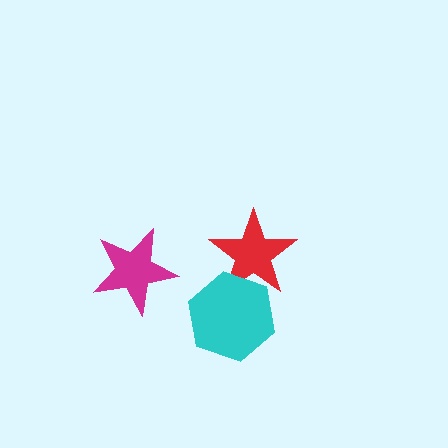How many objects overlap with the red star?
1 object overlaps with the red star.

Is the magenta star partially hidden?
No, no other shape covers it.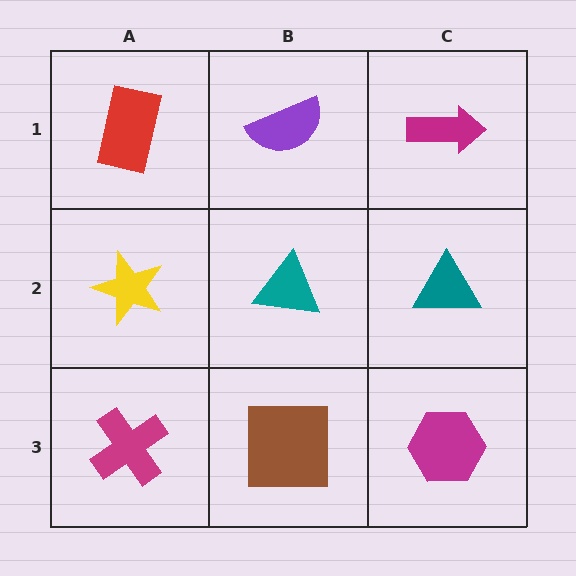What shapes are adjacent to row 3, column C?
A teal triangle (row 2, column C), a brown square (row 3, column B).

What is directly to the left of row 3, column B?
A magenta cross.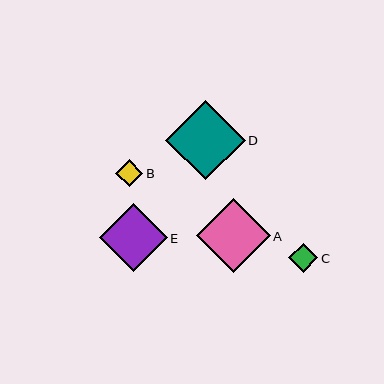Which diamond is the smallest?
Diamond B is the smallest with a size of approximately 27 pixels.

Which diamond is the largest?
Diamond D is the largest with a size of approximately 80 pixels.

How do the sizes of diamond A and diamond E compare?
Diamond A and diamond E are approximately the same size.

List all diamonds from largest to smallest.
From largest to smallest: D, A, E, C, B.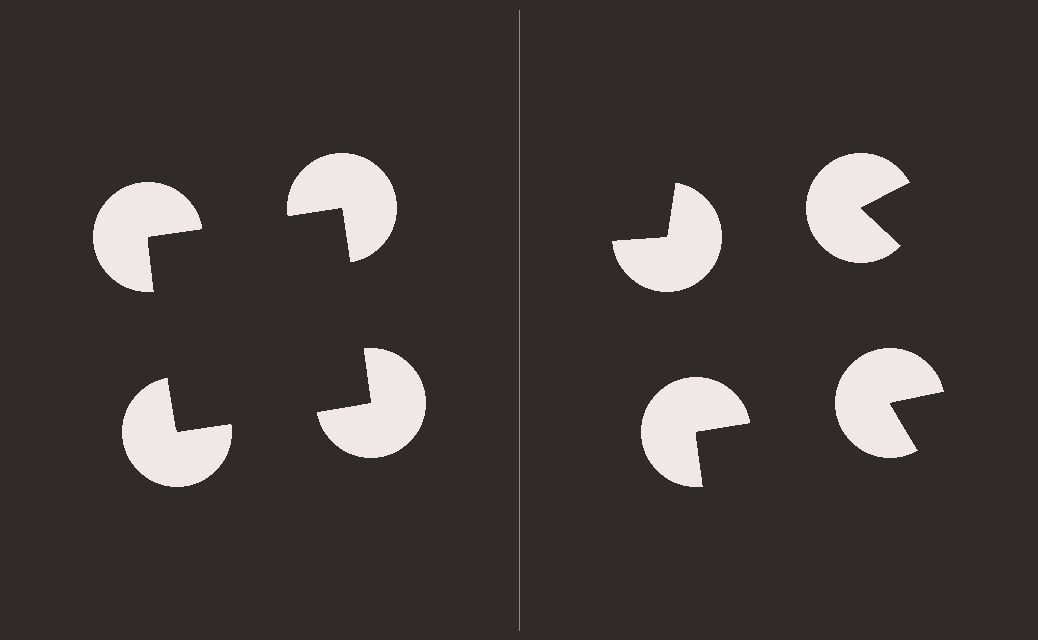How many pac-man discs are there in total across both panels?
8 — 4 on each side.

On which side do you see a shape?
An illusory square appears on the left side. On the right side the wedge cuts are rotated, so no coherent shape forms.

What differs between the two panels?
The pac-man discs are positioned identically on both sides; only the wedge orientations differ. On the left they align to a square; on the right they are misaligned.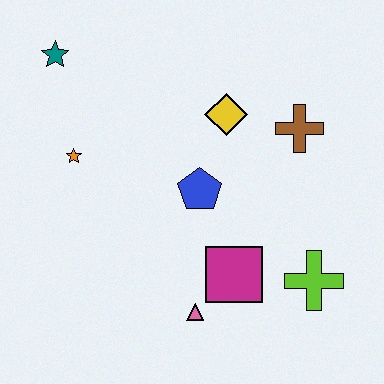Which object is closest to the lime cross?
The magenta square is closest to the lime cross.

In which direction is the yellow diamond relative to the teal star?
The yellow diamond is to the right of the teal star.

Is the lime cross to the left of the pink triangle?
No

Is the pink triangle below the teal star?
Yes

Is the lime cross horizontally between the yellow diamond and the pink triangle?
No